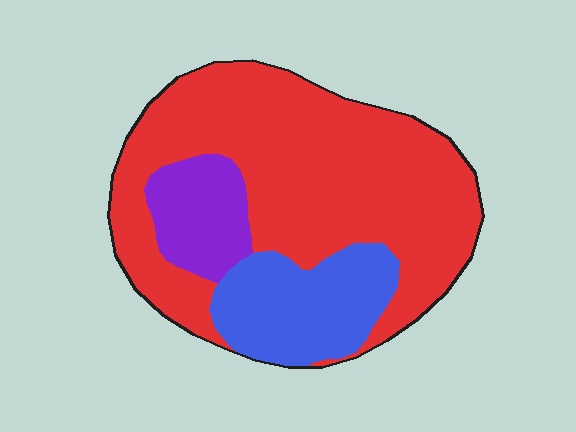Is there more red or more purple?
Red.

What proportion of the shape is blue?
Blue takes up about one fifth (1/5) of the shape.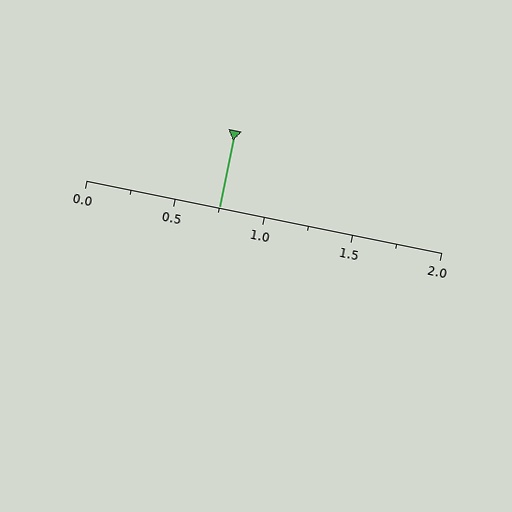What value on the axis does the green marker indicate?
The marker indicates approximately 0.75.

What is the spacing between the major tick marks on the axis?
The major ticks are spaced 0.5 apart.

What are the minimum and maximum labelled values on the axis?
The axis runs from 0.0 to 2.0.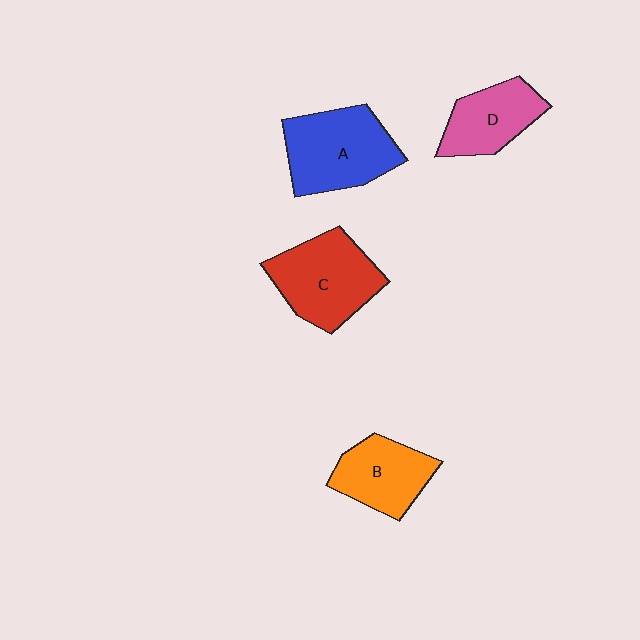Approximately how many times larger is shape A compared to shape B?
Approximately 1.4 times.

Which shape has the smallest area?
Shape D (pink).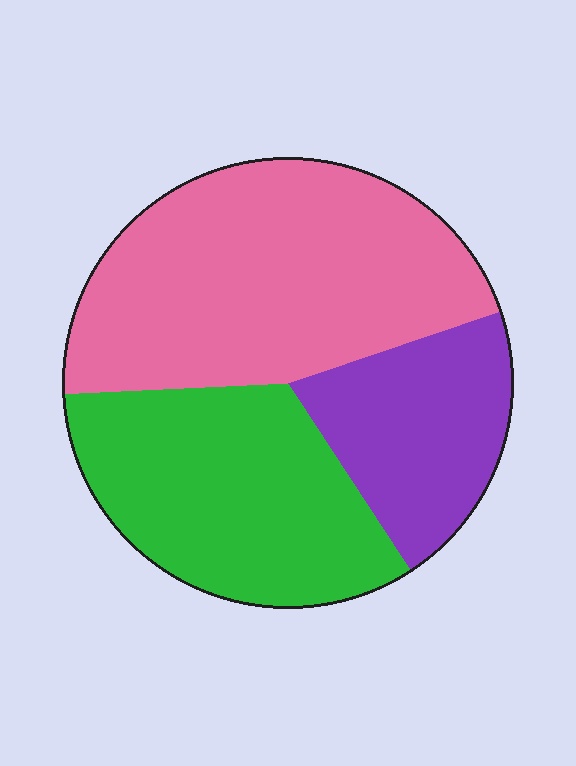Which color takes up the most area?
Pink, at roughly 45%.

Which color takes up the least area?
Purple, at roughly 20%.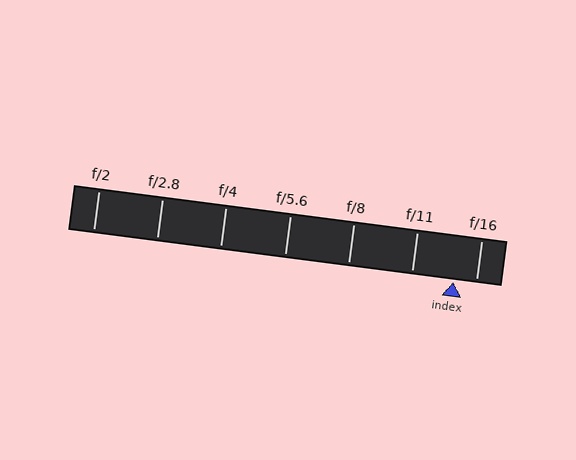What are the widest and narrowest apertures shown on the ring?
The widest aperture shown is f/2 and the narrowest is f/16.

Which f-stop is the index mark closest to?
The index mark is closest to f/16.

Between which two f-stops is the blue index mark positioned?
The index mark is between f/11 and f/16.